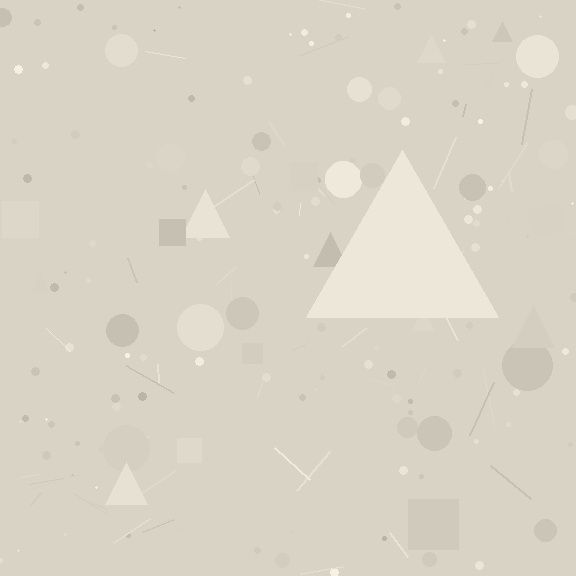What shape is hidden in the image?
A triangle is hidden in the image.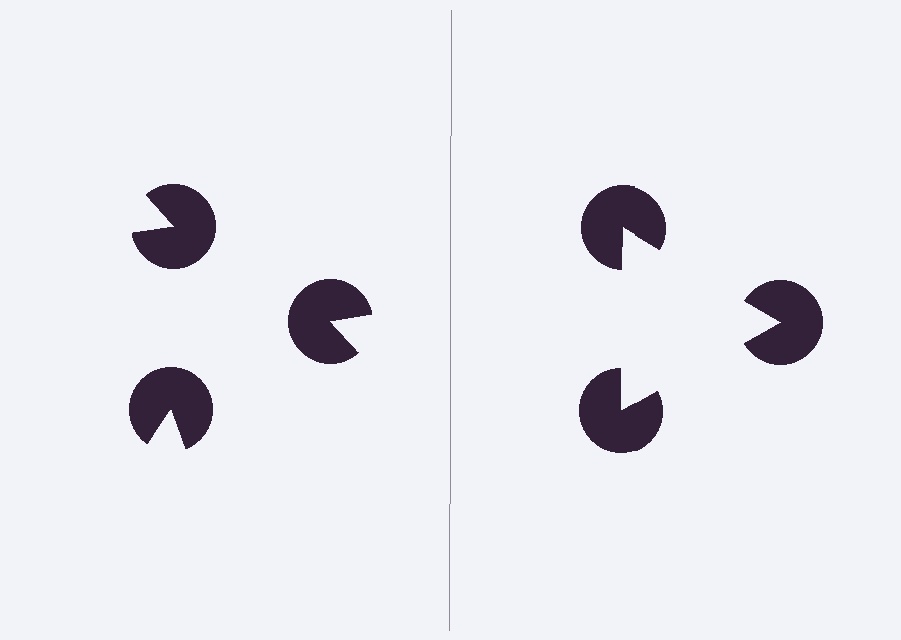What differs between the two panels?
The pac-man discs are positioned identically on both sides; only the wedge orientations differ. On the right they align to a triangle; on the left they are misaligned.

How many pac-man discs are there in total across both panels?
6 — 3 on each side.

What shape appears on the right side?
An illusory triangle.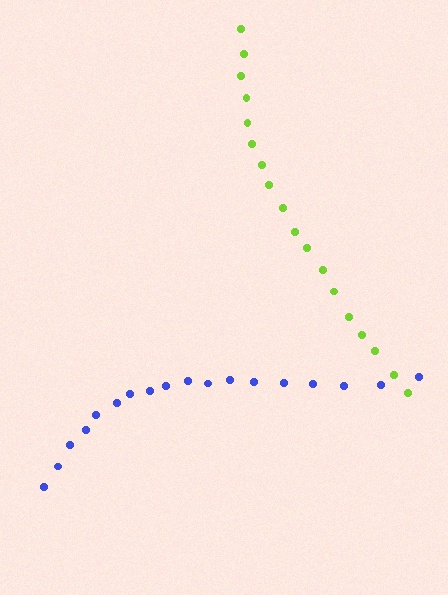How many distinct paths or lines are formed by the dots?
There are 2 distinct paths.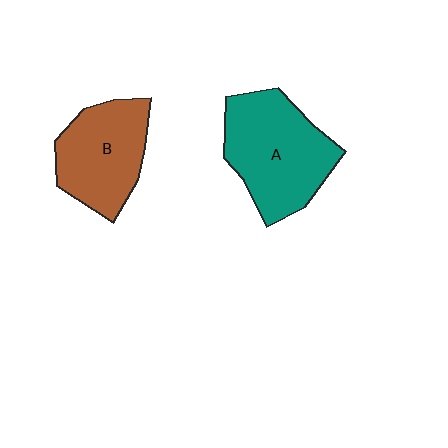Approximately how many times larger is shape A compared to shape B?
Approximately 1.2 times.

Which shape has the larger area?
Shape A (teal).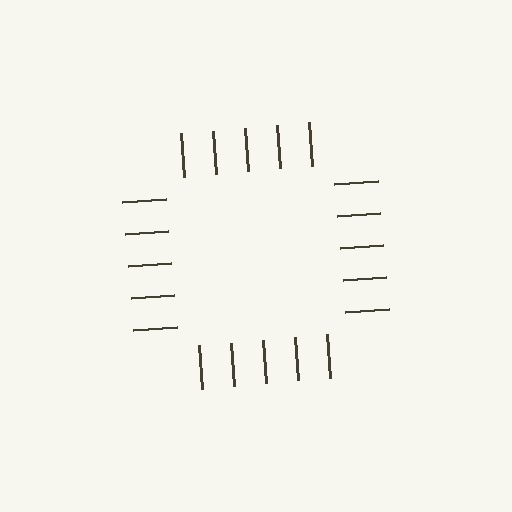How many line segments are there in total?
20 — 5 along each of the 4 edges.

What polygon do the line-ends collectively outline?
An illusory square — the line segments terminate on its edges but no continuous stroke is drawn.